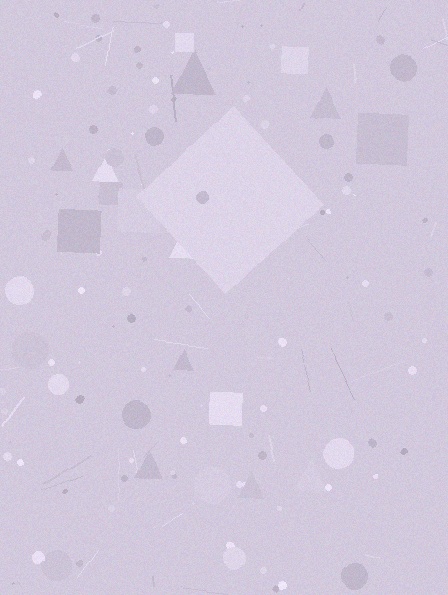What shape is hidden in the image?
A diamond is hidden in the image.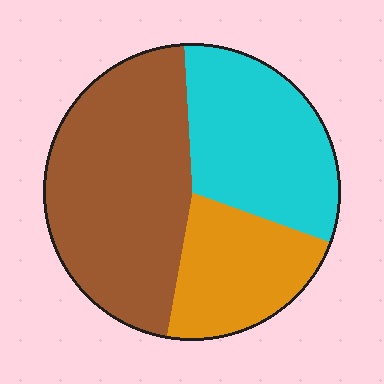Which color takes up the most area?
Brown, at roughly 45%.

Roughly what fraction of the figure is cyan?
Cyan covers 31% of the figure.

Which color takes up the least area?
Orange, at roughly 20%.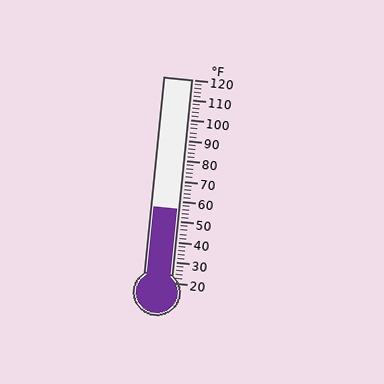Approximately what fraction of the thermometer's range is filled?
The thermometer is filled to approximately 35% of its range.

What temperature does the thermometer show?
The thermometer shows approximately 56°F.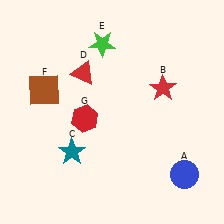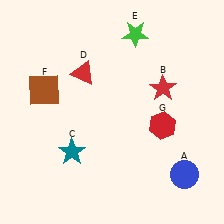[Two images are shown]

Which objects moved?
The objects that moved are: the green star (E), the red hexagon (G).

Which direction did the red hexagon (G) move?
The red hexagon (G) moved right.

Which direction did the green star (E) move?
The green star (E) moved right.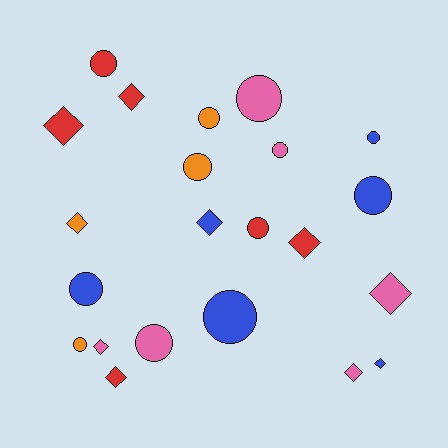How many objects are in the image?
There are 22 objects.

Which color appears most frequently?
Red, with 6 objects.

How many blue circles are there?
There are 4 blue circles.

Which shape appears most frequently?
Circle, with 12 objects.